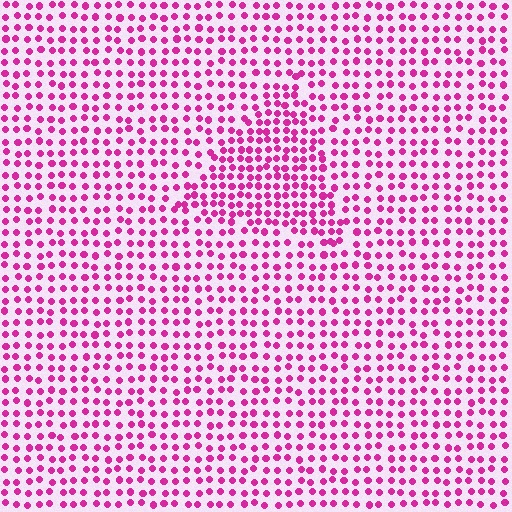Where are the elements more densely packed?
The elements are more densely packed inside the triangle boundary.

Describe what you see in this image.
The image contains small magenta elements arranged at two different densities. A triangle-shaped region is visible where the elements are more densely packed than the surrounding area.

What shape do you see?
I see a triangle.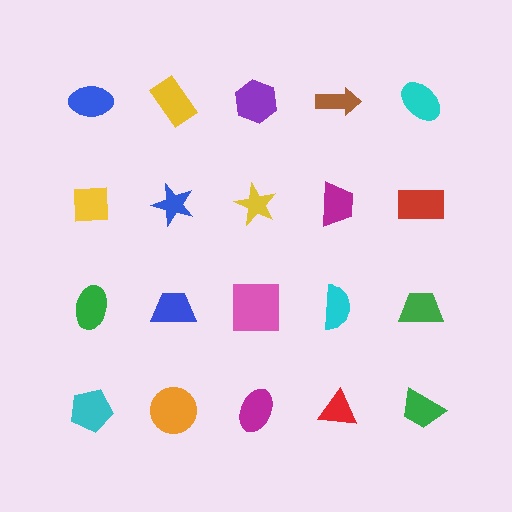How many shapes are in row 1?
5 shapes.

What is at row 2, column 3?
A yellow star.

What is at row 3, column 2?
A blue trapezoid.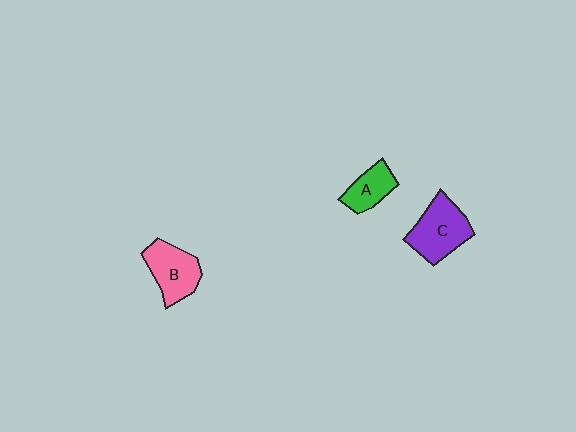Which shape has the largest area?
Shape C (purple).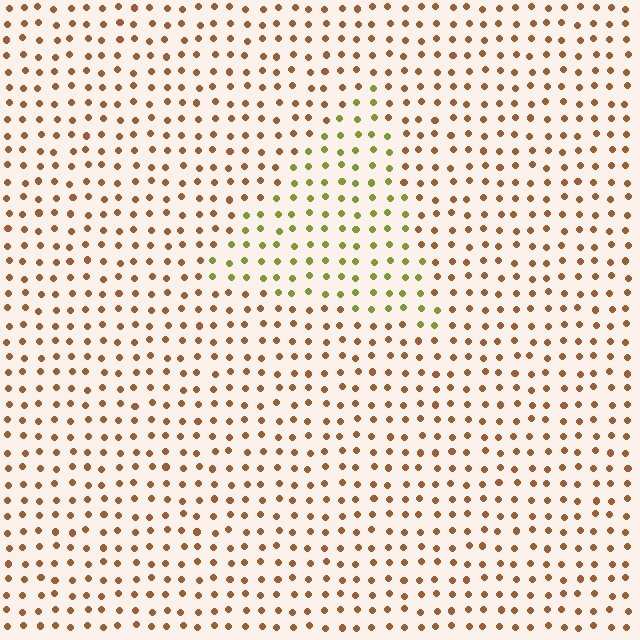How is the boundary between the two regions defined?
The boundary is defined purely by a slight shift in hue (about 54 degrees). Spacing, size, and orientation are identical on both sides.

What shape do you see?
I see a triangle.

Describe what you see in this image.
The image is filled with small brown elements in a uniform arrangement. A triangle-shaped region is visible where the elements are tinted to a slightly different hue, forming a subtle color boundary.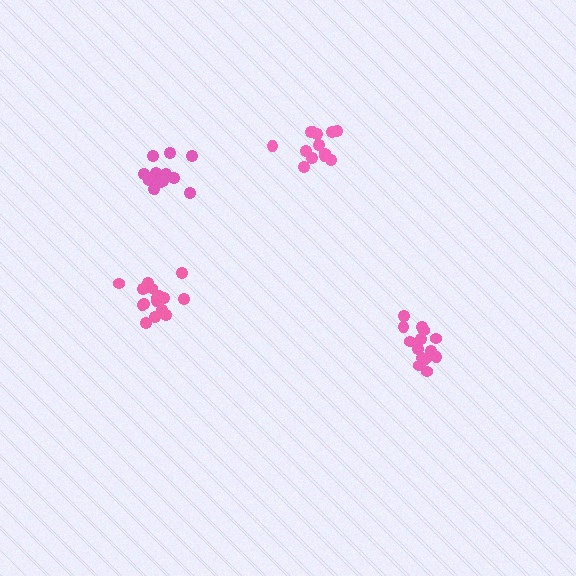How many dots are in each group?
Group 1: 18 dots, Group 2: 17 dots, Group 3: 13 dots, Group 4: 14 dots (62 total).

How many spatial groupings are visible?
There are 4 spatial groupings.